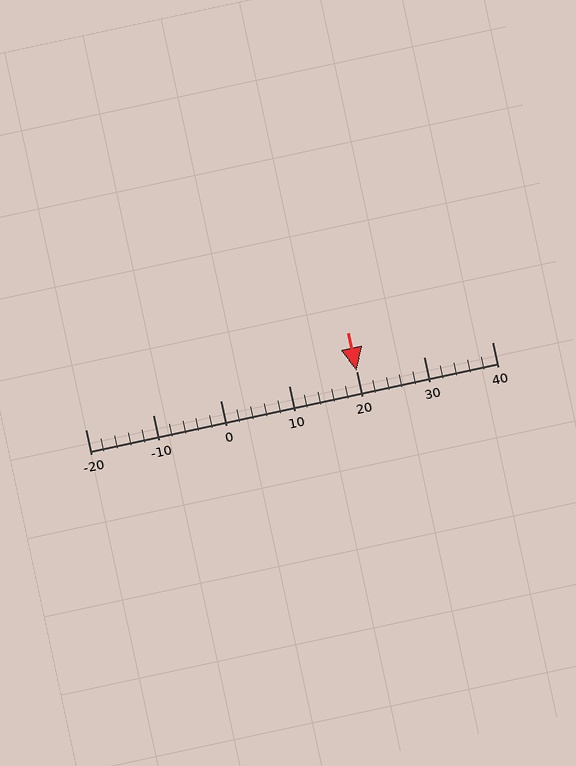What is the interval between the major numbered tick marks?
The major tick marks are spaced 10 units apart.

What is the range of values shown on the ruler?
The ruler shows values from -20 to 40.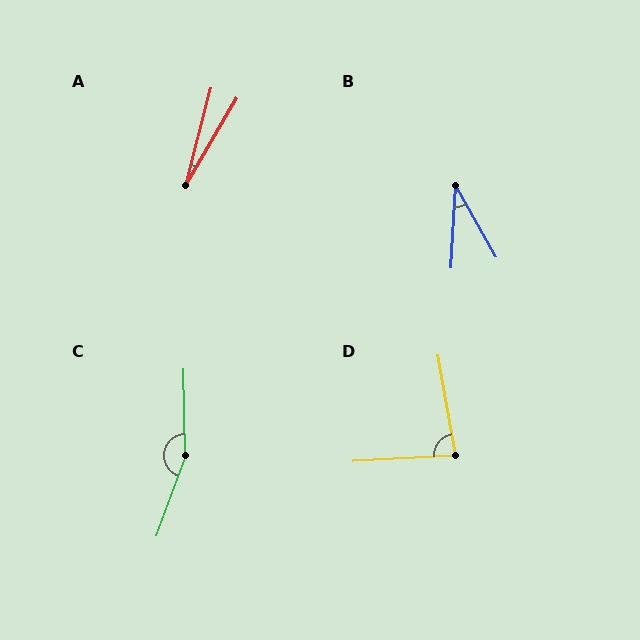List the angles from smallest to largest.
A (16°), B (33°), D (83°), C (159°).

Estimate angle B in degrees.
Approximately 33 degrees.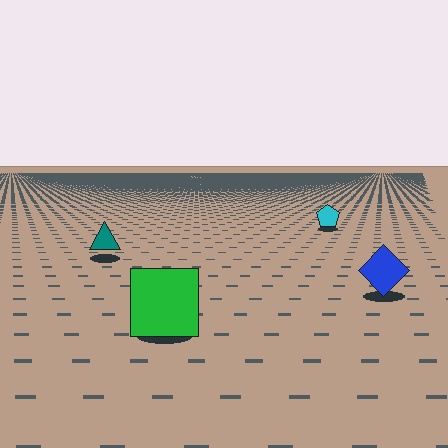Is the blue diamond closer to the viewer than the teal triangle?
Yes. The blue diamond is closer — you can tell from the texture gradient: the ground texture is coarser near it.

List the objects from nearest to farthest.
From nearest to farthest: the green square, the blue diamond, the teal triangle, the cyan pentagon.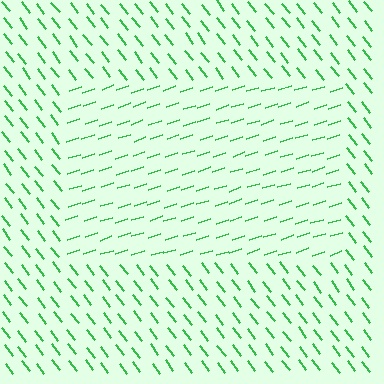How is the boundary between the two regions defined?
The boundary is defined purely by a change in line orientation (approximately 71 degrees difference). All lines are the same color and thickness.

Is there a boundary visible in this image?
Yes, there is a texture boundary formed by a change in line orientation.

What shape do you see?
I see a rectangle.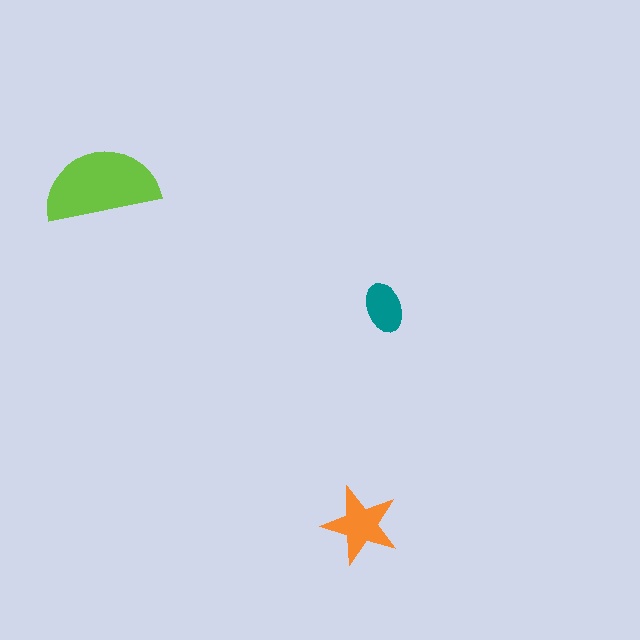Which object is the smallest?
The teal ellipse.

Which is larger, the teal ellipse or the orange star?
The orange star.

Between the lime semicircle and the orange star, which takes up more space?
The lime semicircle.